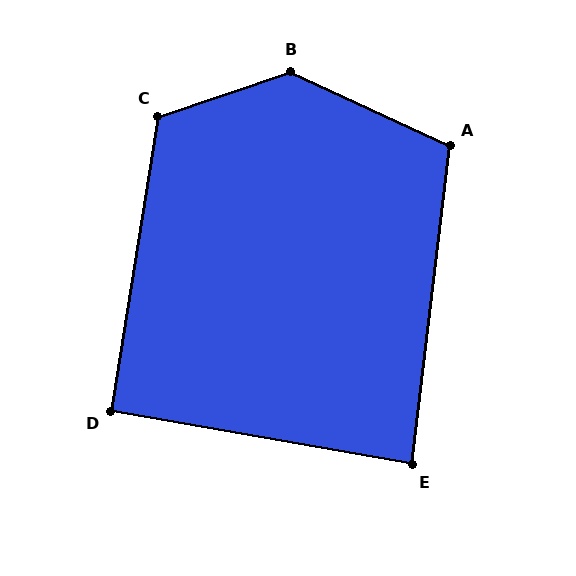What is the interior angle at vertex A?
Approximately 108 degrees (obtuse).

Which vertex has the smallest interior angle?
E, at approximately 87 degrees.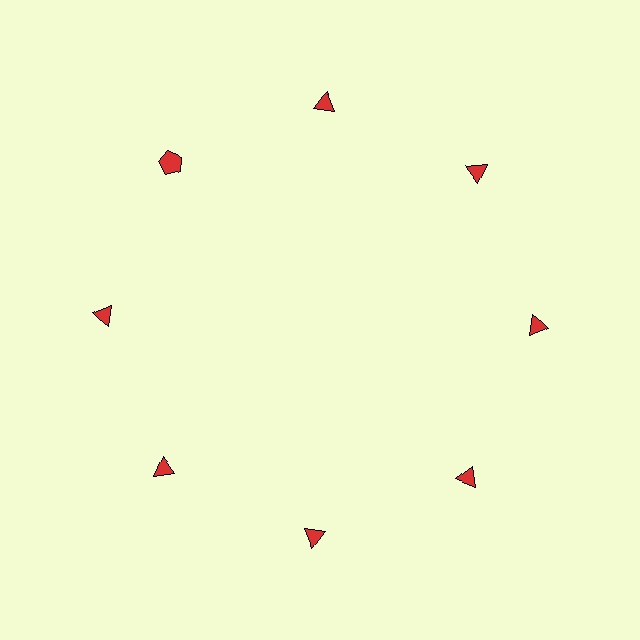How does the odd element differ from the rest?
It has a different shape: pentagon instead of triangle.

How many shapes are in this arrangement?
There are 8 shapes arranged in a ring pattern.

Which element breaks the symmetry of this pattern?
The red pentagon at roughly the 10 o'clock position breaks the symmetry. All other shapes are red triangles.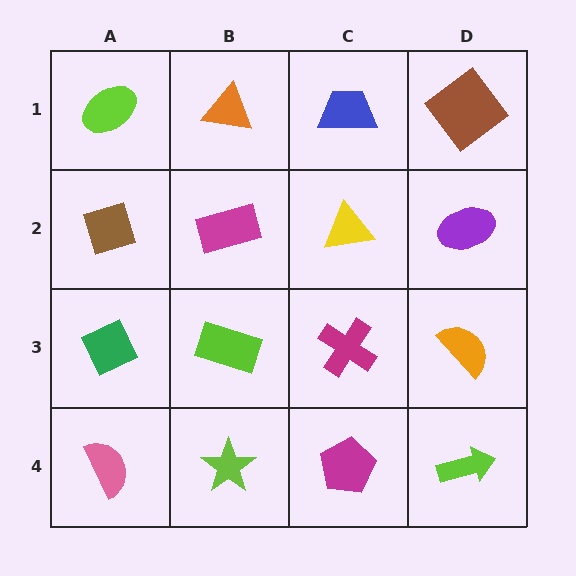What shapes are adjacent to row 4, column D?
An orange semicircle (row 3, column D), a magenta pentagon (row 4, column C).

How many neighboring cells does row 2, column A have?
3.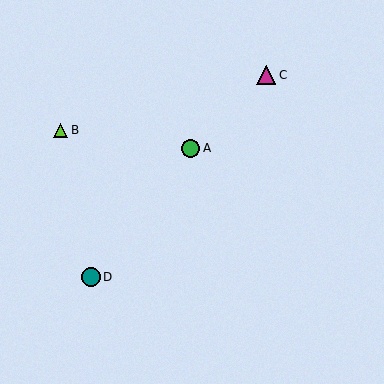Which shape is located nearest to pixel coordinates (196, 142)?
The green circle (labeled A) at (191, 148) is nearest to that location.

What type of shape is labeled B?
Shape B is a lime triangle.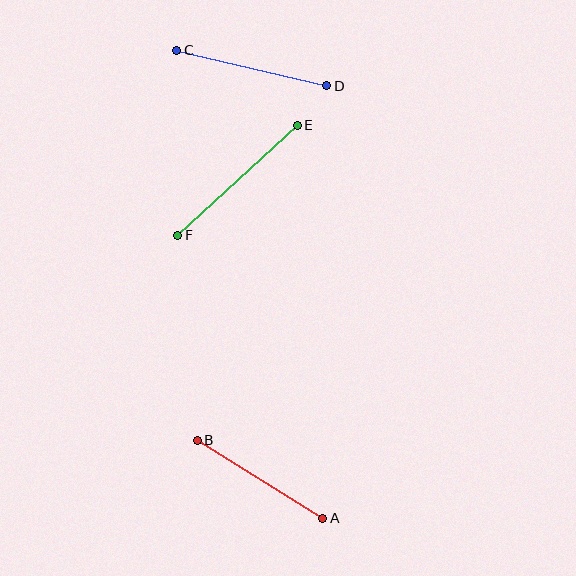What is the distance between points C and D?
The distance is approximately 154 pixels.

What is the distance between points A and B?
The distance is approximately 147 pixels.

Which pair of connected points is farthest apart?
Points E and F are farthest apart.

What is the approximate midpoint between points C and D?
The midpoint is at approximately (252, 68) pixels.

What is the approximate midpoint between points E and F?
The midpoint is at approximately (238, 180) pixels.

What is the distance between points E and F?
The distance is approximately 162 pixels.